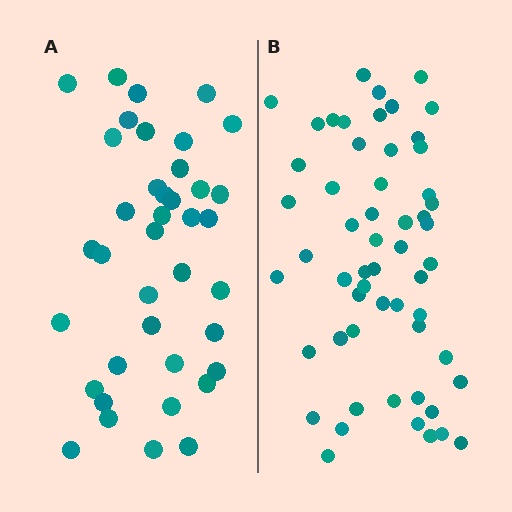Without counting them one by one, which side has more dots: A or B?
Region B (the right region) has more dots.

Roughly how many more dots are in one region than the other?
Region B has approximately 15 more dots than region A.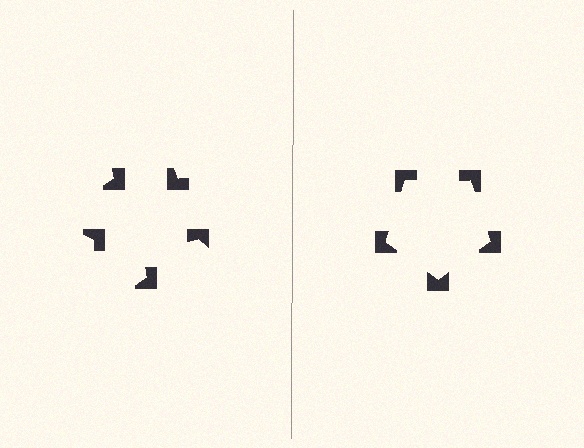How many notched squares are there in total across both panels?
10 — 5 on each side.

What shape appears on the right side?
An illusory pentagon.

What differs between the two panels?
The notched squares are positioned identically on both sides; only the wedge orientations differ. On the right they align to a pentagon; on the left they are misaligned.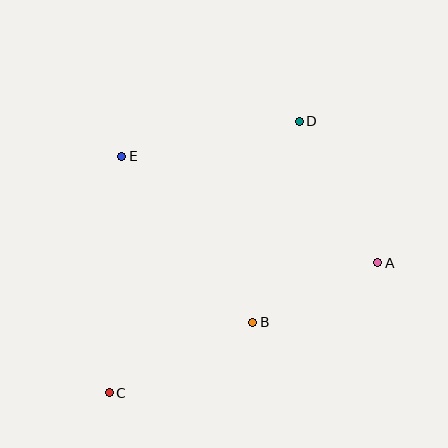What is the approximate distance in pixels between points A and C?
The distance between A and C is approximately 298 pixels.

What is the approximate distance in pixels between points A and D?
The distance between A and D is approximately 162 pixels.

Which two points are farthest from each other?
Points C and D are farthest from each other.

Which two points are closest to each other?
Points A and B are closest to each other.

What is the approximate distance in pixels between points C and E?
The distance between C and E is approximately 237 pixels.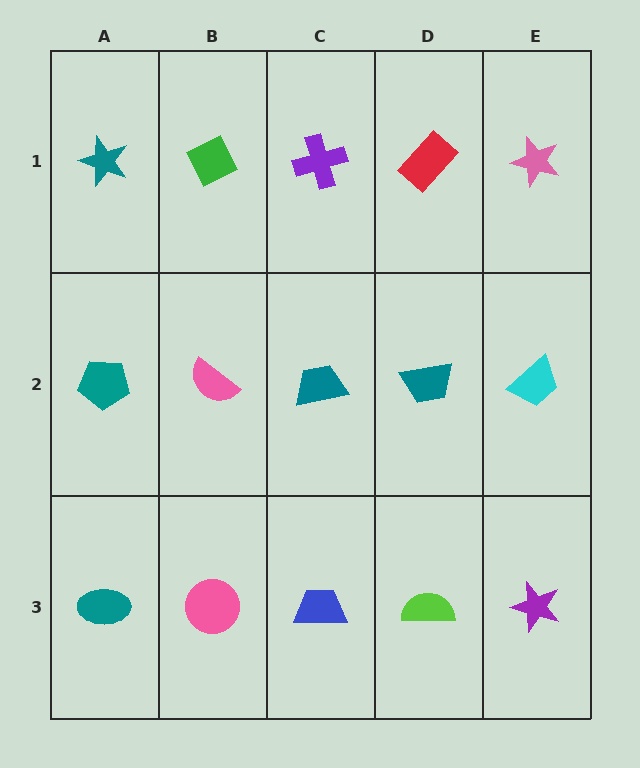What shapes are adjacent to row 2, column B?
A green diamond (row 1, column B), a pink circle (row 3, column B), a teal pentagon (row 2, column A), a teal trapezoid (row 2, column C).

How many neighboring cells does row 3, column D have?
3.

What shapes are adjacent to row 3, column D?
A teal trapezoid (row 2, column D), a blue trapezoid (row 3, column C), a purple star (row 3, column E).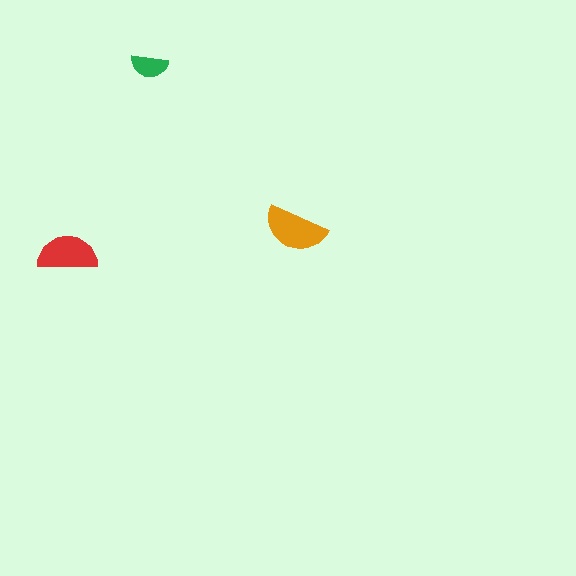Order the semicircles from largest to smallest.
the orange one, the red one, the green one.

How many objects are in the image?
There are 3 objects in the image.